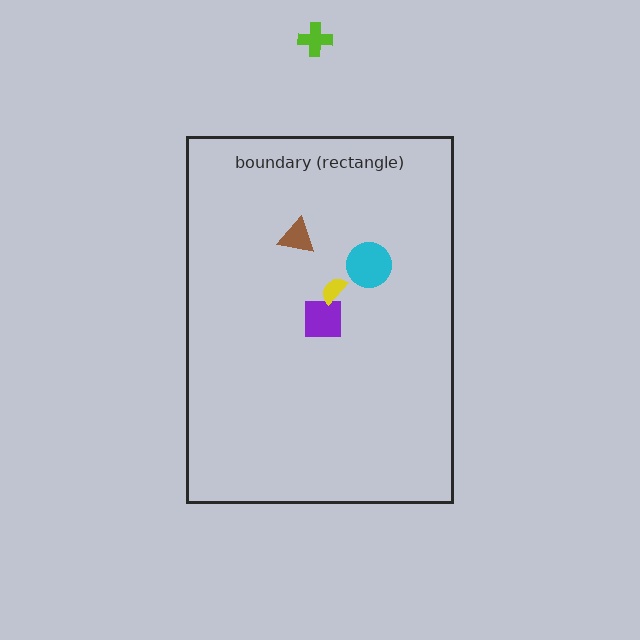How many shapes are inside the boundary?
4 inside, 1 outside.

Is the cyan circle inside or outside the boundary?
Inside.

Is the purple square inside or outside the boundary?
Inside.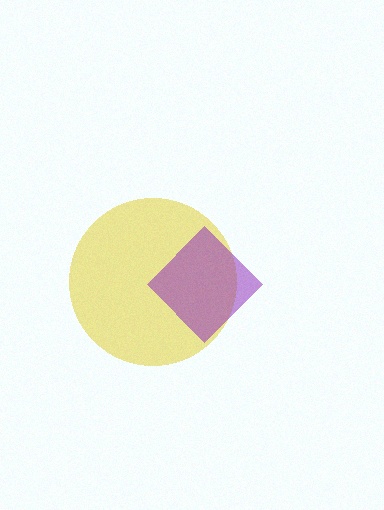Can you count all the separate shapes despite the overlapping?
Yes, there are 2 separate shapes.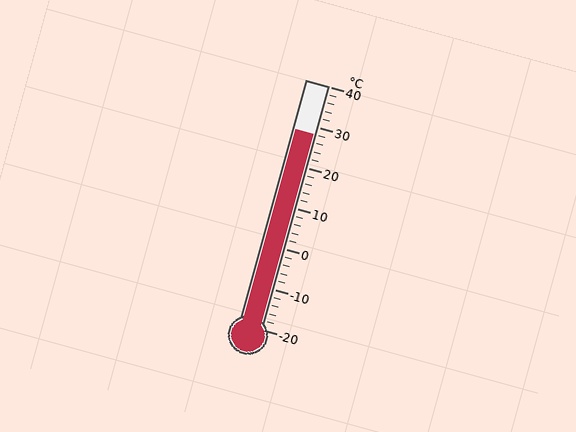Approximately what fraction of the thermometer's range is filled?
The thermometer is filled to approximately 80% of its range.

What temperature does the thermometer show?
The thermometer shows approximately 28°C.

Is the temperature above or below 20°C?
The temperature is above 20°C.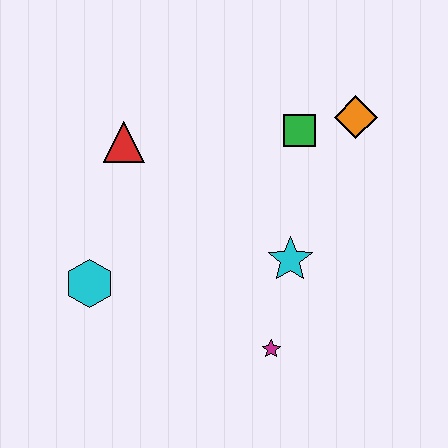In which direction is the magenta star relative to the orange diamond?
The magenta star is below the orange diamond.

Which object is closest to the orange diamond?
The green square is closest to the orange diamond.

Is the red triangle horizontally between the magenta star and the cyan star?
No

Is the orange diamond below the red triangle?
No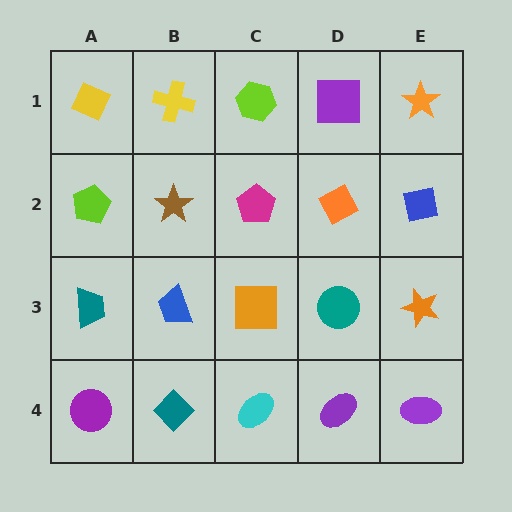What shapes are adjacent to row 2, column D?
A purple square (row 1, column D), a teal circle (row 3, column D), a magenta pentagon (row 2, column C), a blue square (row 2, column E).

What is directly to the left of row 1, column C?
A yellow cross.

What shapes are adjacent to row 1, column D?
An orange diamond (row 2, column D), a lime hexagon (row 1, column C), an orange star (row 1, column E).